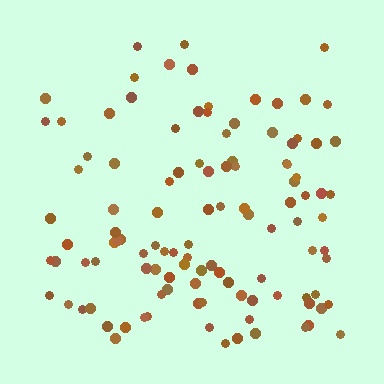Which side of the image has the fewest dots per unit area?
The top.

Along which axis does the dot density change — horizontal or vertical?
Vertical.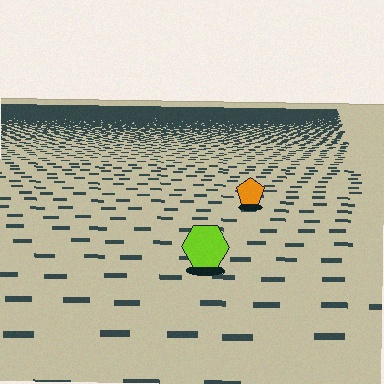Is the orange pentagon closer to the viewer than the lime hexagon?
No. The lime hexagon is closer — you can tell from the texture gradient: the ground texture is coarser near it.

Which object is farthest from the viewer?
The orange pentagon is farthest from the viewer. It appears smaller and the ground texture around it is denser.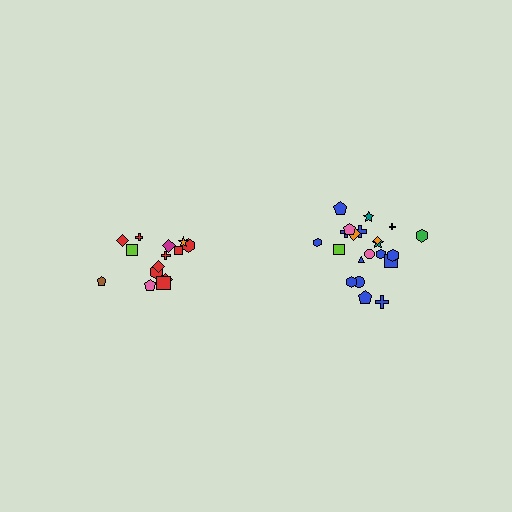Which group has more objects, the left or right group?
The right group.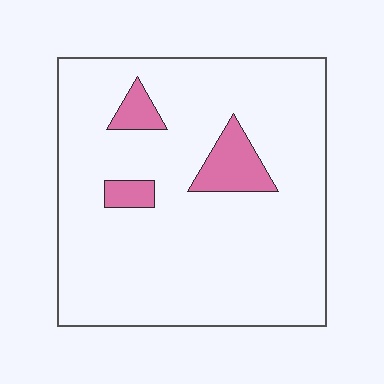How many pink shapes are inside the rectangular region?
3.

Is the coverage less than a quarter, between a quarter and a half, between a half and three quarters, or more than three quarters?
Less than a quarter.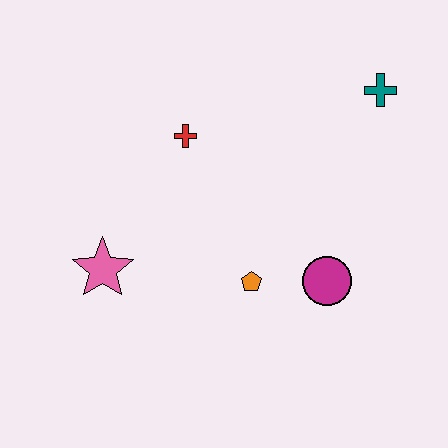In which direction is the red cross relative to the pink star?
The red cross is above the pink star.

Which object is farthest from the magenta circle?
The pink star is farthest from the magenta circle.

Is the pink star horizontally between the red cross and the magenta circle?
No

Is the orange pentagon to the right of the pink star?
Yes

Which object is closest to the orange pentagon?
The magenta circle is closest to the orange pentagon.